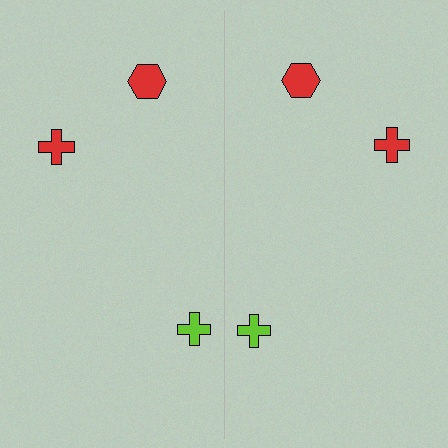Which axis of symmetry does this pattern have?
The pattern has a vertical axis of symmetry running through the center of the image.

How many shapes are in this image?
There are 6 shapes in this image.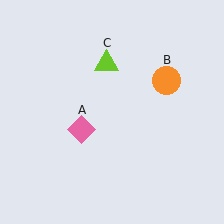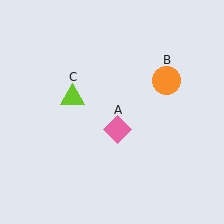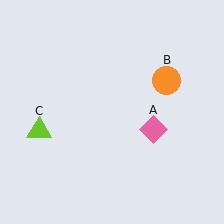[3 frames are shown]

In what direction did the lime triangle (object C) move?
The lime triangle (object C) moved down and to the left.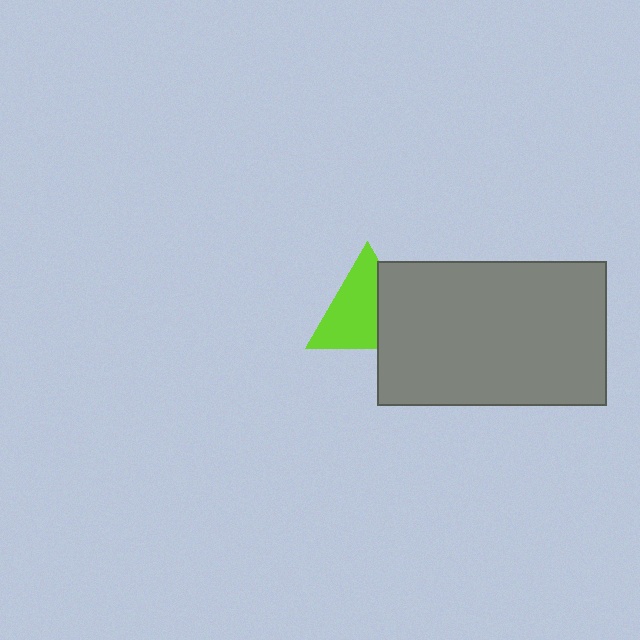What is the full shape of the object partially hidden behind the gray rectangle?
The partially hidden object is a lime triangle.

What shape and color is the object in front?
The object in front is a gray rectangle.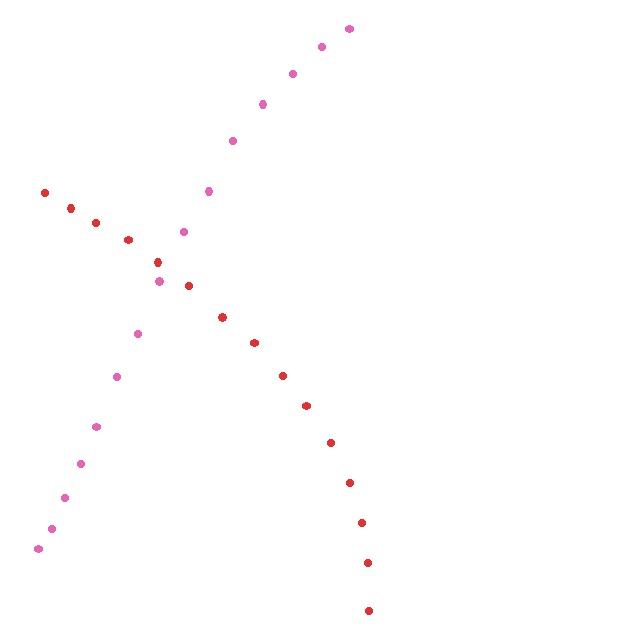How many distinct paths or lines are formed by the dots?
There are 2 distinct paths.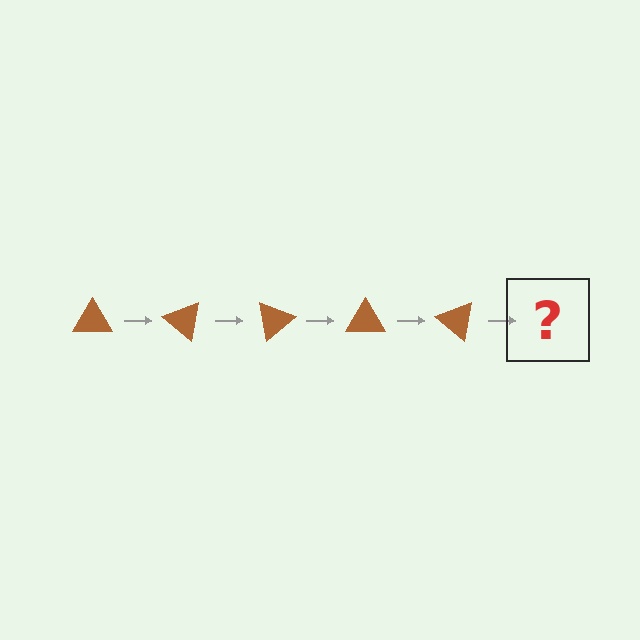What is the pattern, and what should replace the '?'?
The pattern is that the triangle rotates 40 degrees each step. The '?' should be a brown triangle rotated 200 degrees.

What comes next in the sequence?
The next element should be a brown triangle rotated 200 degrees.